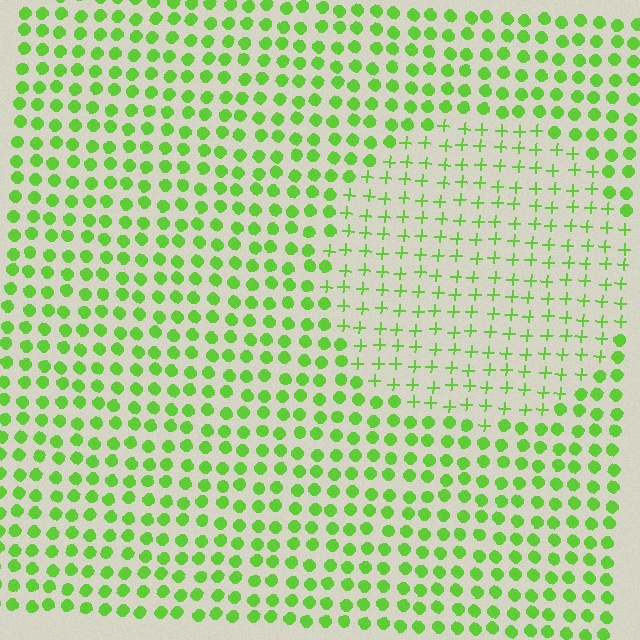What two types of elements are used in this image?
The image uses plus signs inside the circle region and circles outside it.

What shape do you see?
I see a circle.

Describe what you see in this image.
The image is filled with small lime elements arranged in a uniform grid. A circle-shaped region contains plus signs, while the surrounding area contains circles. The boundary is defined purely by the change in element shape.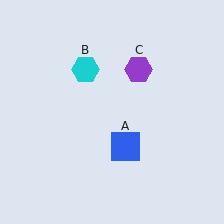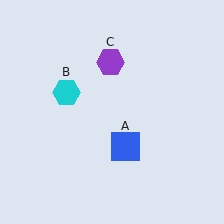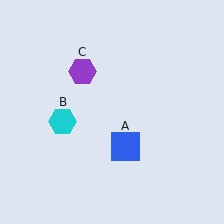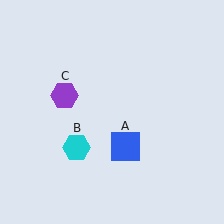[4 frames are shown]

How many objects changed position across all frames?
2 objects changed position: cyan hexagon (object B), purple hexagon (object C).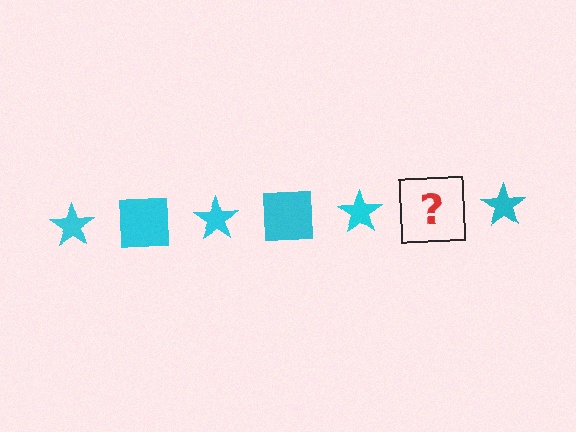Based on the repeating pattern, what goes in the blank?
The blank should be a cyan square.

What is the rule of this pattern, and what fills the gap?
The rule is that the pattern cycles through star, square shapes in cyan. The gap should be filled with a cyan square.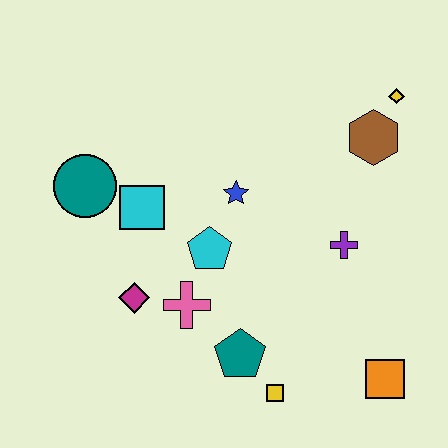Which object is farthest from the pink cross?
The yellow diamond is farthest from the pink cross.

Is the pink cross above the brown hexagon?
No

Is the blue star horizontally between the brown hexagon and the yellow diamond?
No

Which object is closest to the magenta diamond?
The pink cross is closest to the magenta diamond.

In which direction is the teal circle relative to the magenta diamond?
The teal circle is above the magenta diamond.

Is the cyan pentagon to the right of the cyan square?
Yes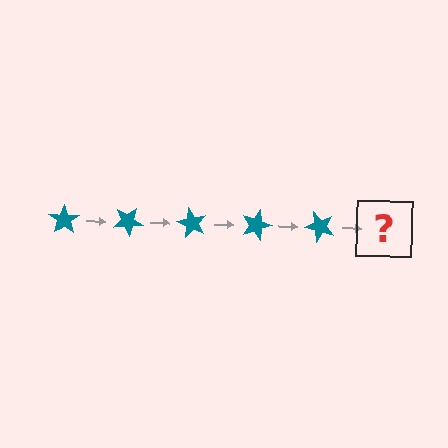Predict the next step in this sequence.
The next step is a teal star rotated 150 degrees.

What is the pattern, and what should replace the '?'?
The pattern is that the star rotates 30 degrees each step. The '?' should be a teal star rotated 150 degrees.